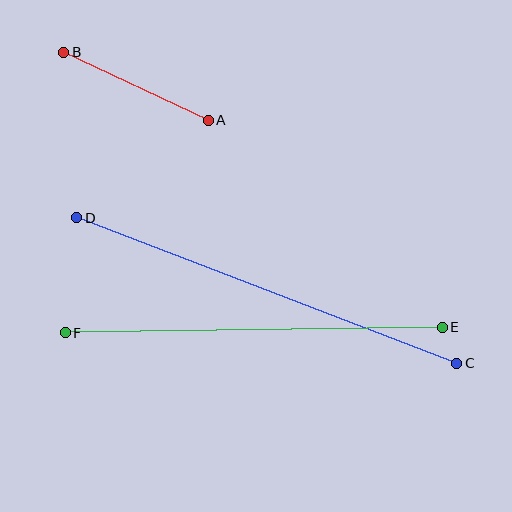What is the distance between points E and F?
The distance is approximately 377 pixels.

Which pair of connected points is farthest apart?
Points C and D are farthest apart.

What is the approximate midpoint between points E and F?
The midpoint is at approximately (254, 330) pixels.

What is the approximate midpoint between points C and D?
The midpoint is at approximately (267, 290) pixels.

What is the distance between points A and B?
The distance is approximately 160 pixels.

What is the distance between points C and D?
The distance is approximately 407 pixels.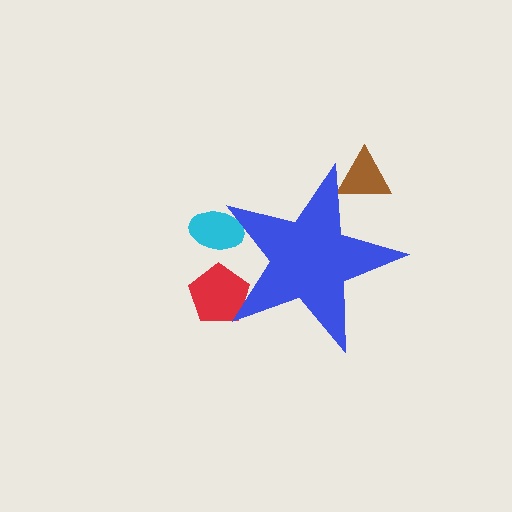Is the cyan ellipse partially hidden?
Yes, the cyan ellipse is partially hidden behind the blue star.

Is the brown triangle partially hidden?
Yes, the brown triangle is partially hidden behind the blue star.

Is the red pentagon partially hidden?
Yes, the red pentagon is partially hidden behind the blue star.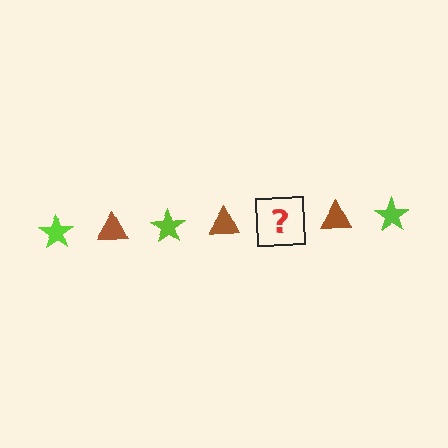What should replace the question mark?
The question mark should be replaced with a lime star.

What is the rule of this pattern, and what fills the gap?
The rule is that the pattern alternates between lime star and brown triangle. The gap should be filled with a lime star.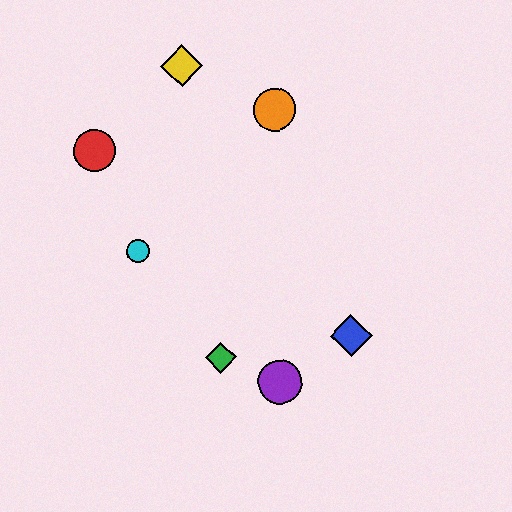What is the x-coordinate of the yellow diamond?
The yellow diamond is at x≈182.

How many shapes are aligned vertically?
2 shapes (the purple circle, the orange circle) are aligned vertically.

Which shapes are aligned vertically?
The purple circle, the orange circle are aligned vertically.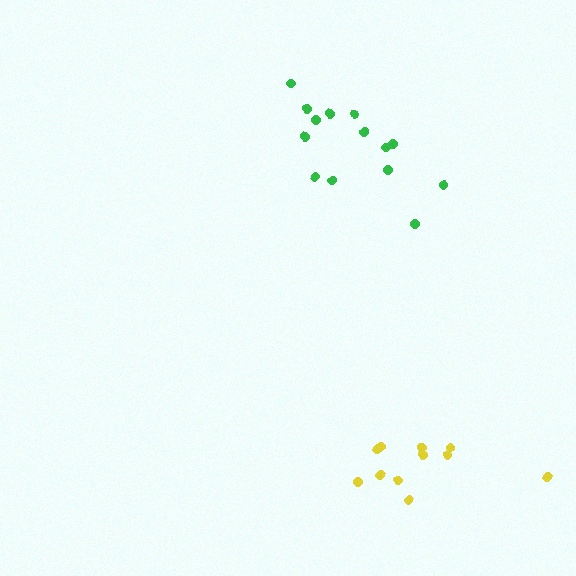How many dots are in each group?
Group 1: 11 dots, Group 2: 14 dots (25 total).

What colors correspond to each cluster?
The clusters are colored: yellow, green.